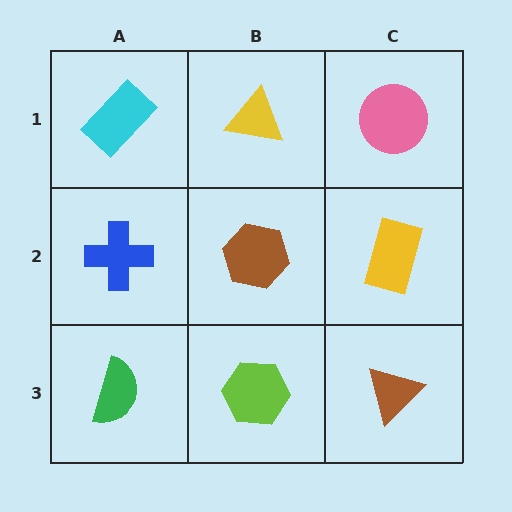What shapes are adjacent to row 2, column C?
A pink circle (row 1, column C), a brown triangle (row 3, column C), a brown hexagon (row 2, column B).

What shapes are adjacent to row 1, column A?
A blue cross (row 2, column A), a yellow triangle (row 1, column B).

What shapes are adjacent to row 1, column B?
A brown hexagon (row 2, column B), a cyan rectangle (row 1, column A), a pink circle (row 1, column C).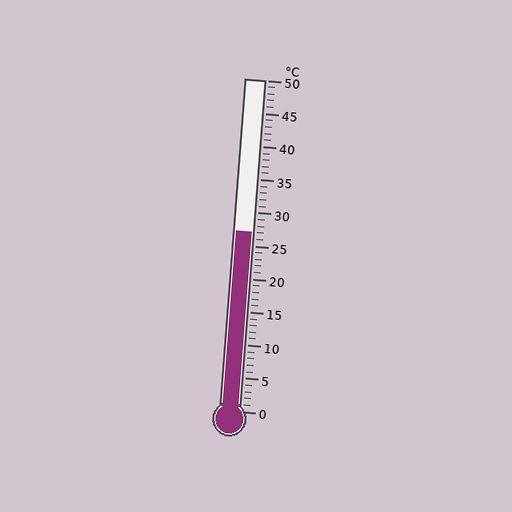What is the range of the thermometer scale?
The thermometer scale ranges from 0°C to 50°C.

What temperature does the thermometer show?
The thermometer shows approximately 27°C.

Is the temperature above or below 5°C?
The temperature is above 5°C.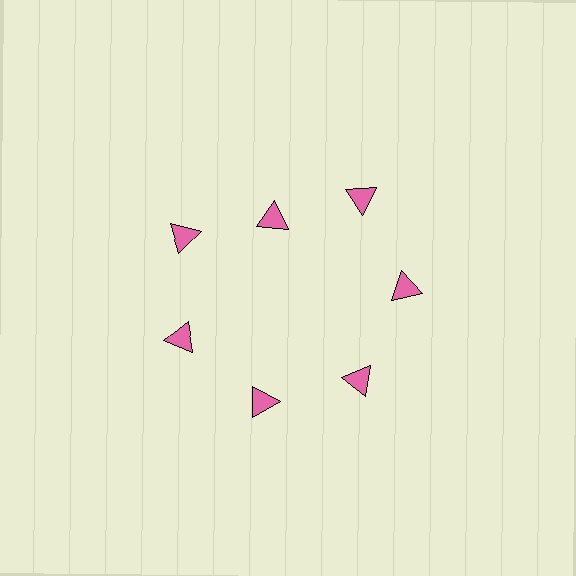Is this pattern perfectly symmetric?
No. The 7 pink triangles are arranged in a ring, but one element near the 12 o'clock position is pulled inward toward the center, breaking the 7-fold rotational symmetry.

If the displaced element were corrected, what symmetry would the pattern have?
It would have 7-fold rotational symmetry — the pattern would map onto itself every 51 degrees.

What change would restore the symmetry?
The symmetry would be restored by moving it outward, back onto the ring so that all 7 triangles sit at equal angles and equal distance from the center.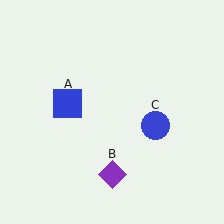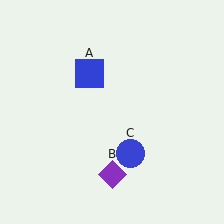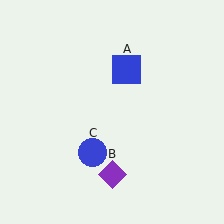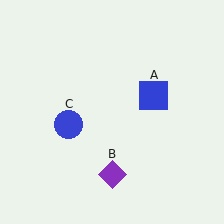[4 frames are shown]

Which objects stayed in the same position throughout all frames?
Purple diamond (object B) remained stationary.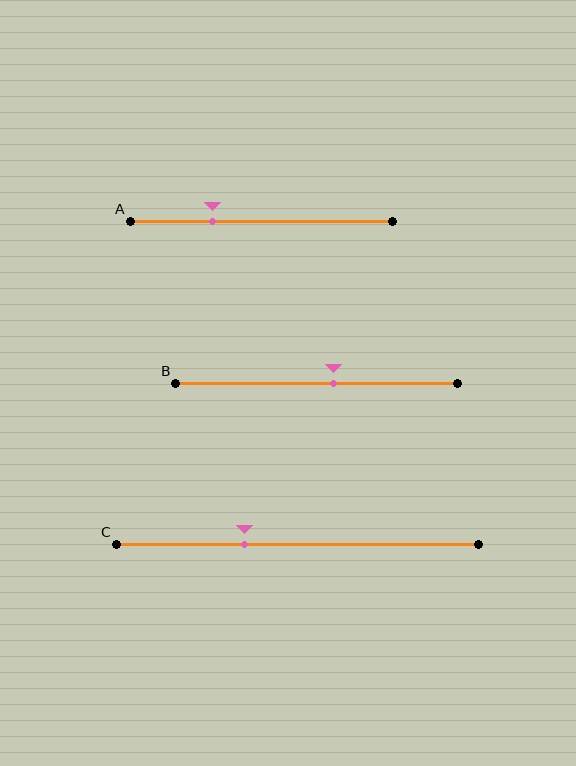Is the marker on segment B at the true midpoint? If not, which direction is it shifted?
No, the marker on segment B is shifted to the right by about 6% of the segment length.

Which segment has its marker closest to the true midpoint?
Segment B has its marker closest to the true midpoint.